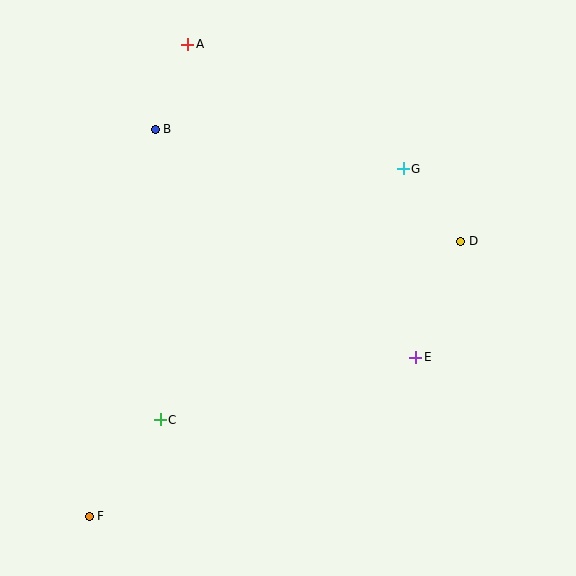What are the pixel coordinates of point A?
Point A is at (187, 45).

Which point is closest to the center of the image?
Point E at (415, 357) is closest to the center.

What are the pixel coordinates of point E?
Point E is at (415, 357).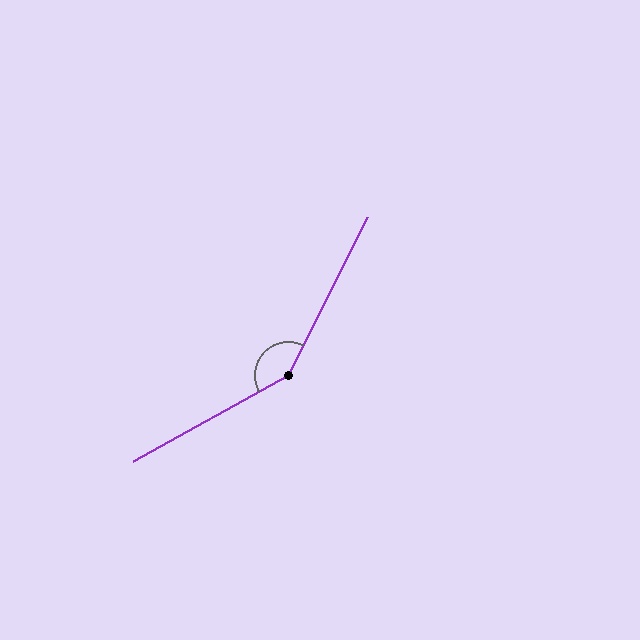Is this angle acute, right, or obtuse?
It is obtuse.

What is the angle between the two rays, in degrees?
Approximately 145 degrees.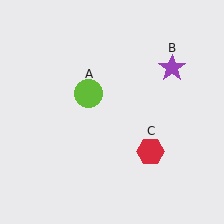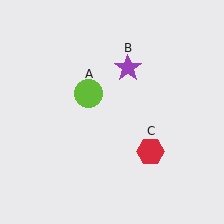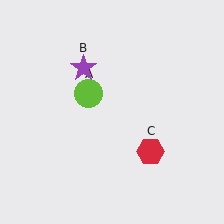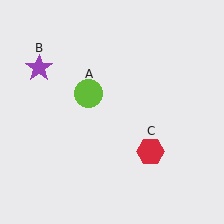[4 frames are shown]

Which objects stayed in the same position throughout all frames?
Lime circle (object A) and red hexagon (object C) remained stationary.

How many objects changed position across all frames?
1 object changed position: purple star (object B).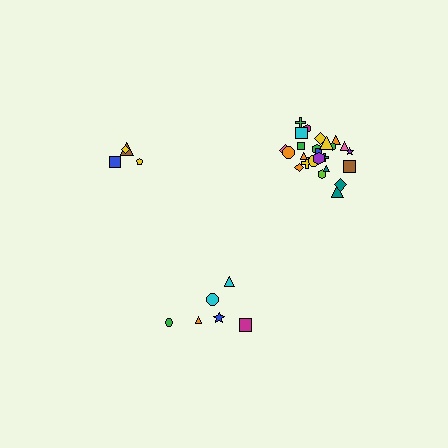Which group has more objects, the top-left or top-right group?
The top-right group.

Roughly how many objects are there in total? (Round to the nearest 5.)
Roughly 35 objects in total.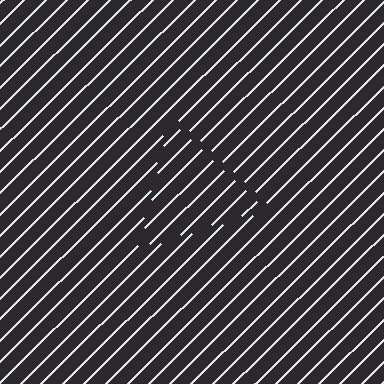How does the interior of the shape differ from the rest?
The interior of the shape contains the same grating, shifted by half a period — the contour is defined by the phase discontinuity where line-ends from the inner and outer gratings abut.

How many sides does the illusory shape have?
3 sides — the line-ends trace a triangle.